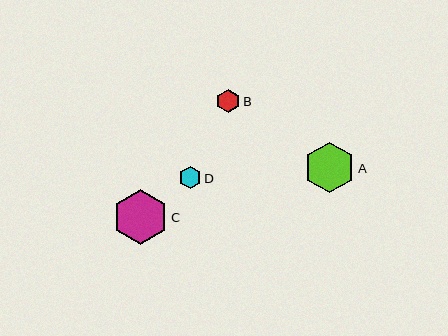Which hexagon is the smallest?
Hexagon D is the smallest with a size of approximately 23 pixels.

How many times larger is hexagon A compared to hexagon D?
Hexagon A is approximately 2.2 times the size of hexagon D.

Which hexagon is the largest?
Hexagon C is the largest with a size of approximately 55 pixels.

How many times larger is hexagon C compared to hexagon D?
Hexagon C is approximately 2.4 times the size of hexagon D.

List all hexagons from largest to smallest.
From largest to smallest: C, A, B, D.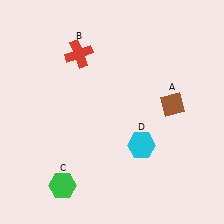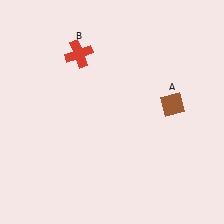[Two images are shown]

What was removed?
The cyan hexagon (D), the green hexagon (C) were removed in Image 2.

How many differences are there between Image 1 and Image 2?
There are 2 differences between the two images.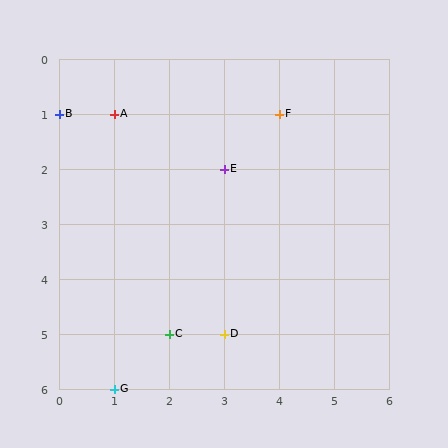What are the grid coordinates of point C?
Point C is at grid coordinates (2, 5).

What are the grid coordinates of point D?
Point D is at grid coordinates (3, 5).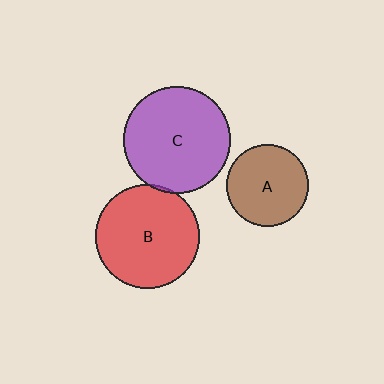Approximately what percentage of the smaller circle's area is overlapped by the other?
Approximately 5%.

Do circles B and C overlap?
Yes.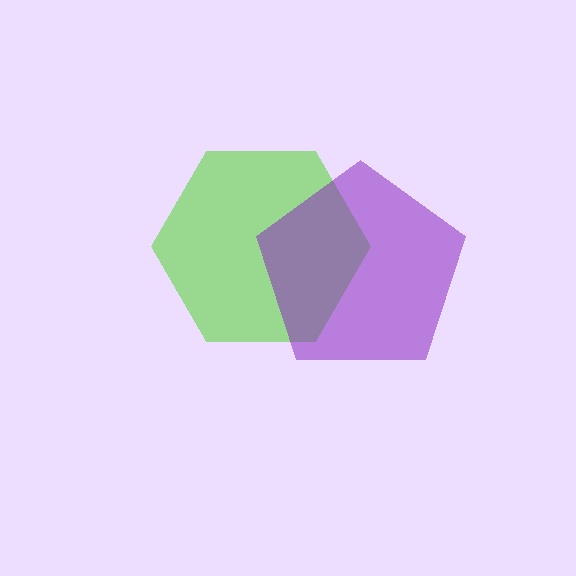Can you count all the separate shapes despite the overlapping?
Yes, there are 2 separate shapes.